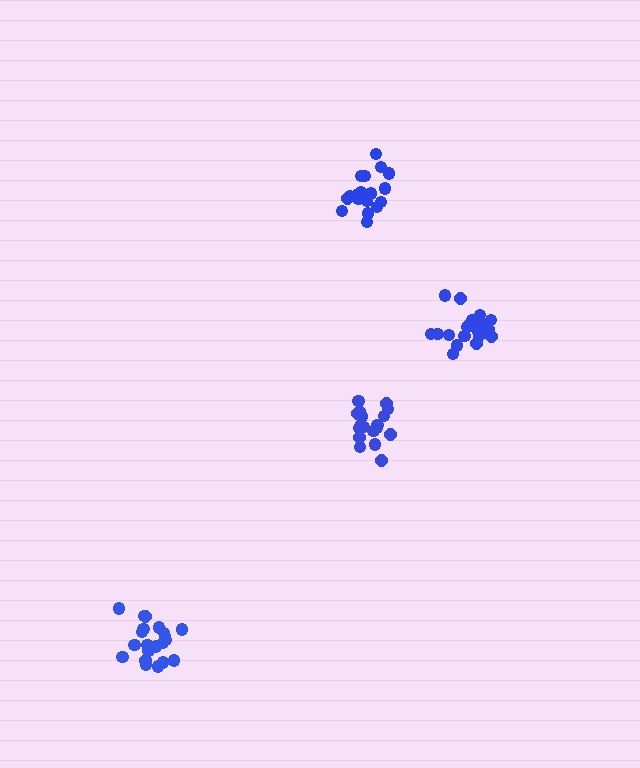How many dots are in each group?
Group 1: 18 dots, Group 2: 21 dots, Group 3: 21 dots, Group 4: 18 dots (78 total).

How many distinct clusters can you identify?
There are 4 distinct clusters.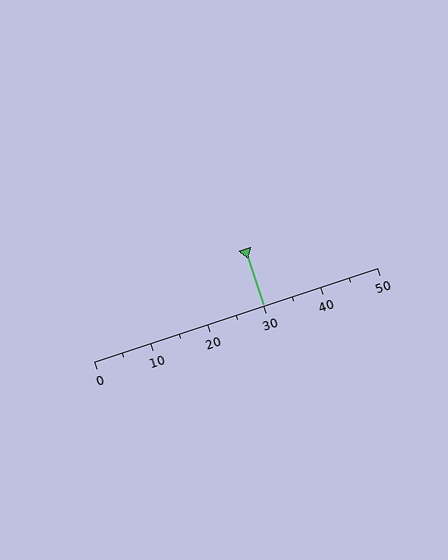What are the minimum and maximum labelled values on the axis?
The axis runs from 0 to 50.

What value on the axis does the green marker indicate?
The marker indicates approximately 30.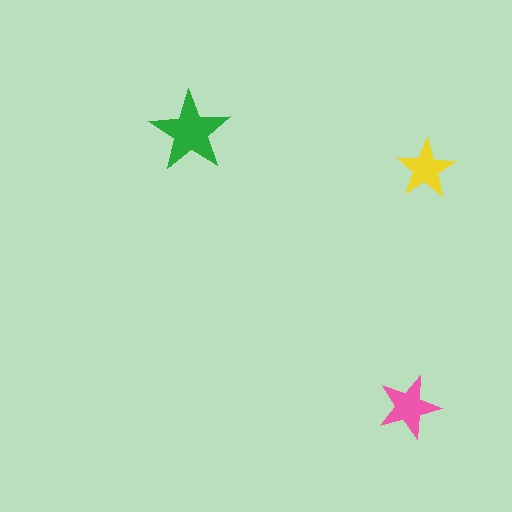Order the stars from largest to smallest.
the green one, the pink one, the yellow one.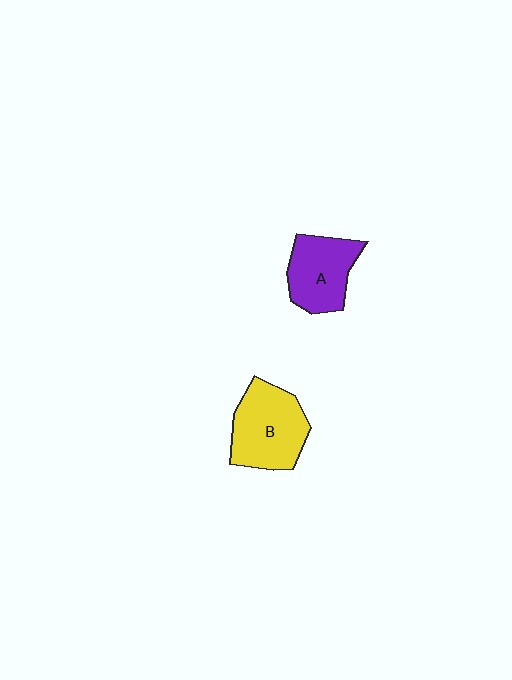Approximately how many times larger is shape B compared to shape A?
Approximately 1.2 times.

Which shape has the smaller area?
Shape A (purple).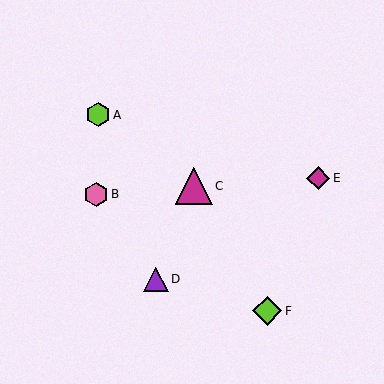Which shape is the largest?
The magenta triangle (labeled C) is the largest.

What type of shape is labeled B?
Shape B is a pink hexagon.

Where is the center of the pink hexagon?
The center of the pink hexagon is at (96, 194).